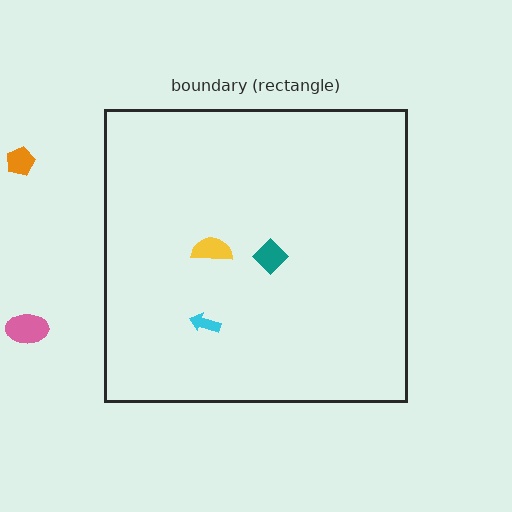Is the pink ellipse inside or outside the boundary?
Outside.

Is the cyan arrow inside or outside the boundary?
Inside.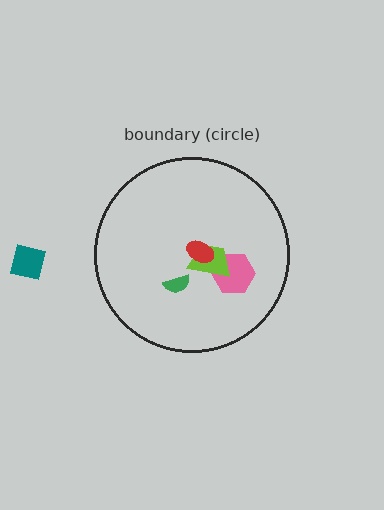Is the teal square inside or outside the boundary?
Outside.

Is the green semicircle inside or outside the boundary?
Inside.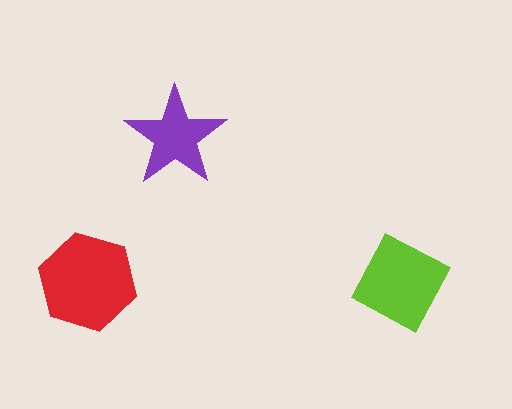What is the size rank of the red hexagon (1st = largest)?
1st.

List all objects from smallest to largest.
The purple star, the lime diamond, the red hexagon.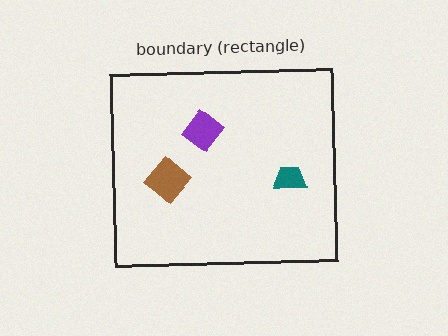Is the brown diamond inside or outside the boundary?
Inside.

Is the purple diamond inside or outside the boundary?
Inside.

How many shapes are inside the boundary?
3 inside, 0 outside.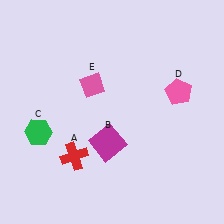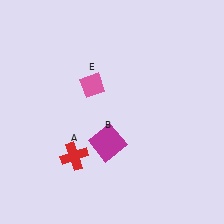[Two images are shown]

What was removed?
The pink pentagon (D), the green hexagon (C) were removed in Image 2.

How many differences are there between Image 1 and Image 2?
There are 2 differences between the two images.